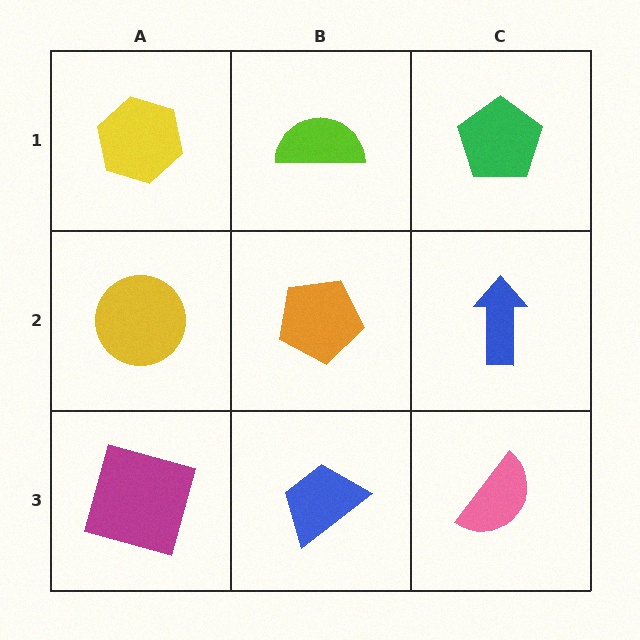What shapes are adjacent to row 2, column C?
A green pentagon (row 1, column C), a pink semicircle (row 3, column C), an orange pentagon (row 2, column B).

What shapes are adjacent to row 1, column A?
A yellow circle (row 2, column A), a lime semicircle (row 1, column B).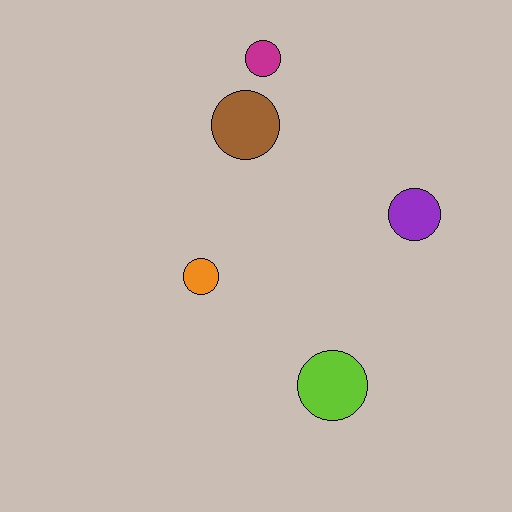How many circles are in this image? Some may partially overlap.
There are 5 circles.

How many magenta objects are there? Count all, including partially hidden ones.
There is 1 magenta object.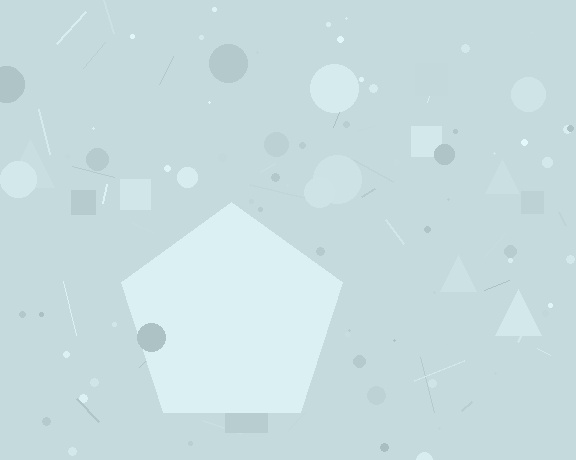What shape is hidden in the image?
A pentagon is hidden in the image.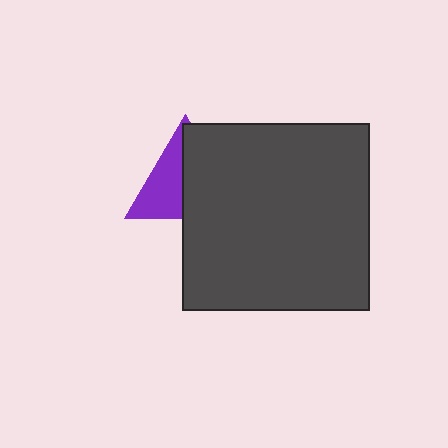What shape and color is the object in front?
The object in front is a dark gray square.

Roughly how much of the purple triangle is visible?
A small part of it is visible (roughly 45%).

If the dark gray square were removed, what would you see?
You would see the complete purple triangle.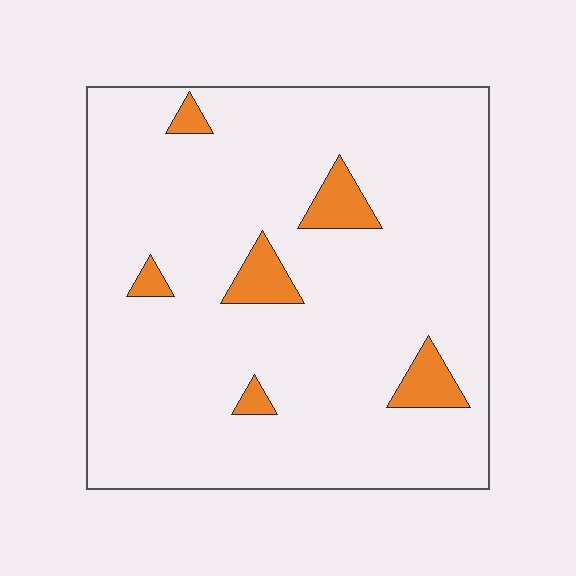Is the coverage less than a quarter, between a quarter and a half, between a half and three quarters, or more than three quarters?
Less than a quarter.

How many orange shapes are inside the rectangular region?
6.